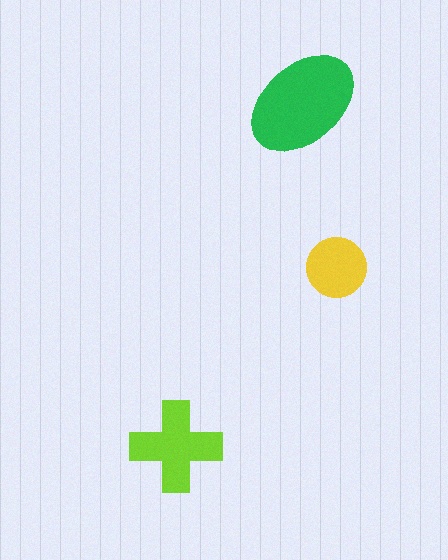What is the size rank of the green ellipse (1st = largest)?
1st.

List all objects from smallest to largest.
The yellow circle, the lime cross, the green ellipse.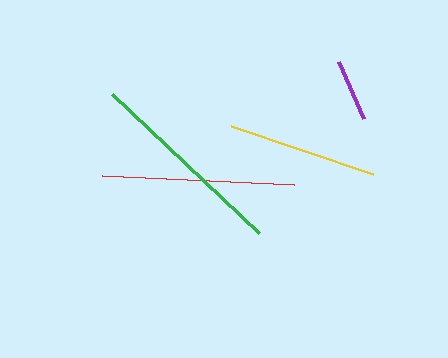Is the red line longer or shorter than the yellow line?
The red line is longer than the yellow line.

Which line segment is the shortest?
The purple line is the shortest at approximately 62 pixels.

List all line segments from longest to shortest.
From longest to shortest: green, red, yellow, purple.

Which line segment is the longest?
The green line is the longest at approximately 202 pixels.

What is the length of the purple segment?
The purple segment is approximately 62 pixels long.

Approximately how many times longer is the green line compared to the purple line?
The green line is approximately 3.2 times the length of the purple line.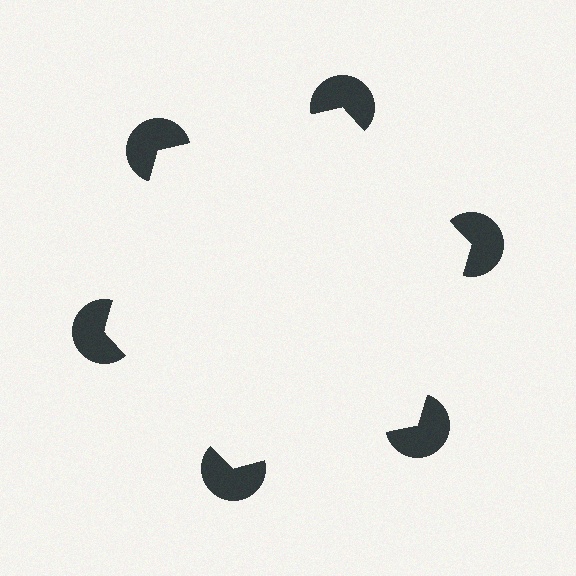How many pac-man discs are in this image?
There are 6 — one at each vertex of the illusory hexagon.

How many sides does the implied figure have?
6 sides.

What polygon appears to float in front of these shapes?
An illusory hexagon — its edges are inferred from the aligned wedge cuts in the pac-man discs, not physically drawn.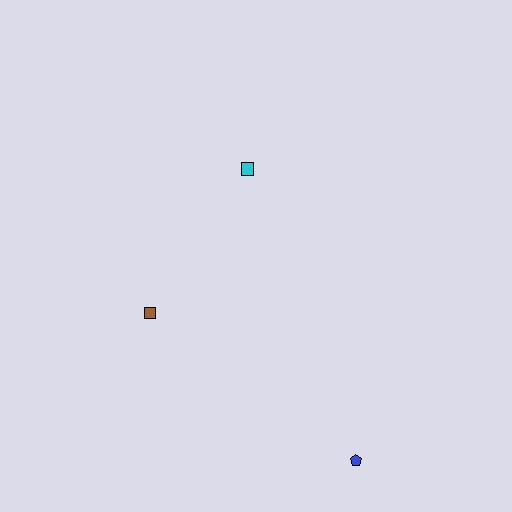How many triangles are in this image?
There are no triangles.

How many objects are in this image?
There are 3 objects.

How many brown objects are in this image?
There is 1 brown object.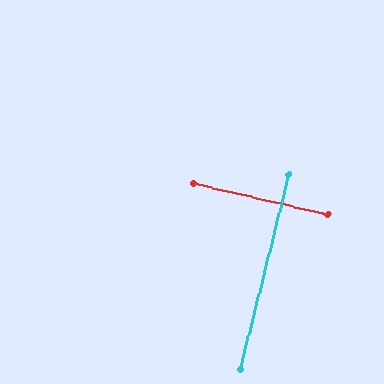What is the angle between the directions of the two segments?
Approximately 89 degrees.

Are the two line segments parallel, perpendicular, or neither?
Perpendicular — they meet at approximately 89°.